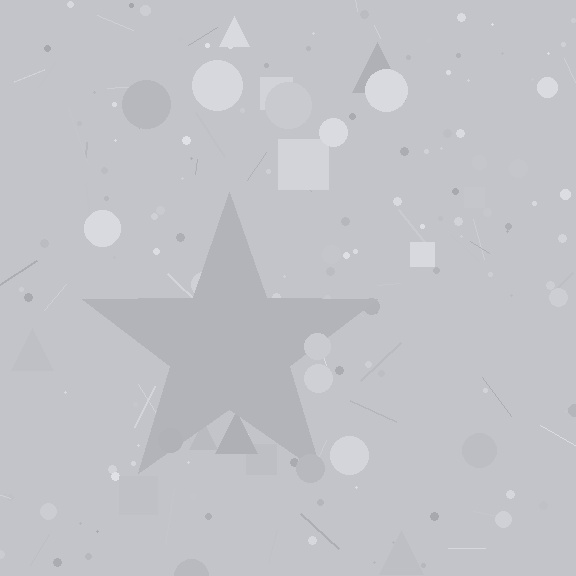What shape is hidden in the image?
A star is hidden in the image.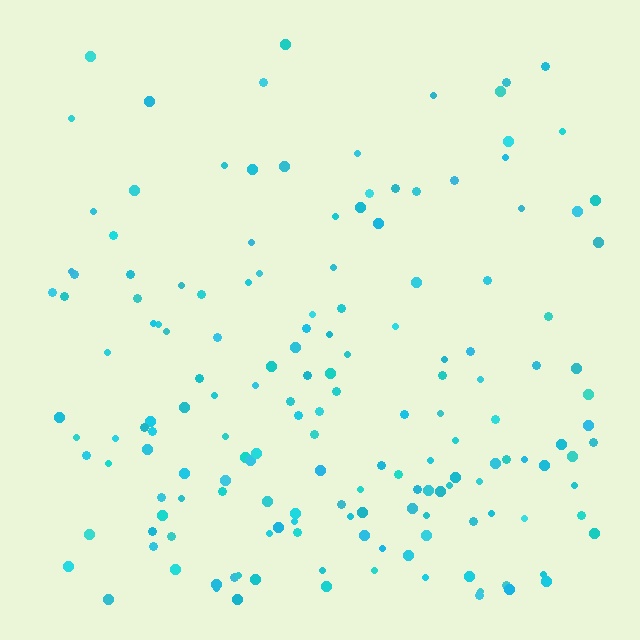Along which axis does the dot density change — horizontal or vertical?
Vertical.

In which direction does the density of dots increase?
From top to bottom, with the bottom side densest.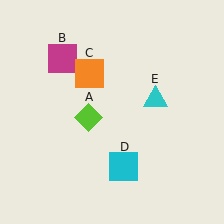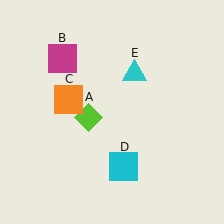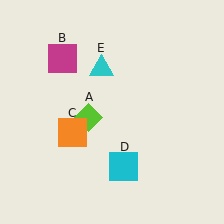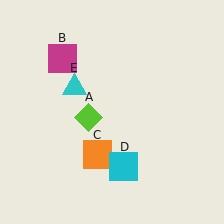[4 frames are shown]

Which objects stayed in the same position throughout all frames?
Lime diamond (object A) and magenta square (object B) and cyan square (object D) remained stationary.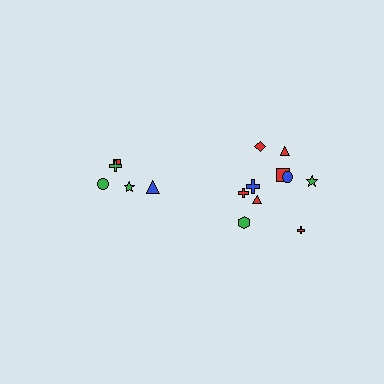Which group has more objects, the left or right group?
The right group.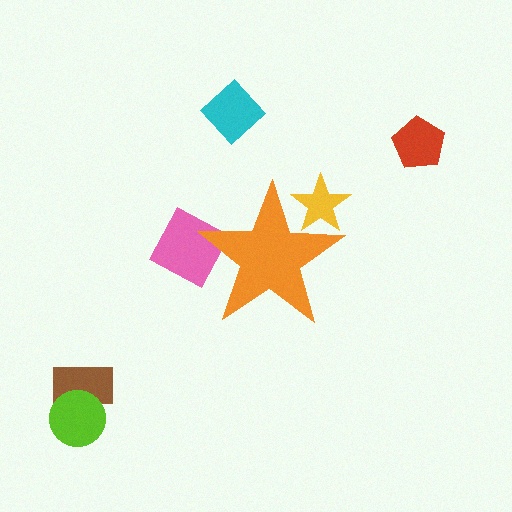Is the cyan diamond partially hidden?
No, the cyan diamond is fully visible.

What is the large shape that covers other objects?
An orange star.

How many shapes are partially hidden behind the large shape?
2 shapes are partially hidden.